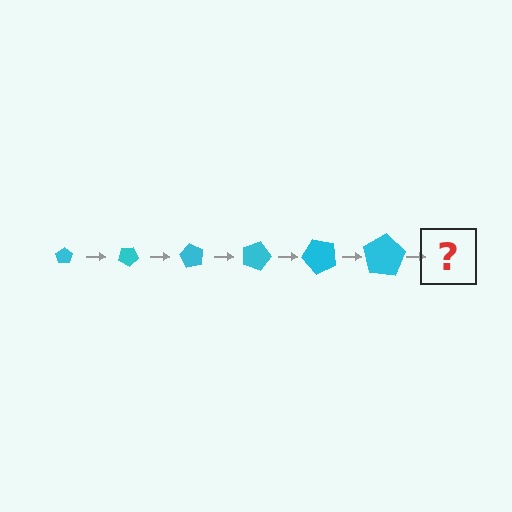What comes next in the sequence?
The next element should be a pentagon, larger than the previous one and rotated 180 degrees from the start.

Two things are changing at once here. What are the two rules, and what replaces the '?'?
The two rules are that the pentagon grows larger each step and it rotates 30 degrees each step. The '?' should be a pentagon, larger than the previous one and rotated 180 degrees from the start.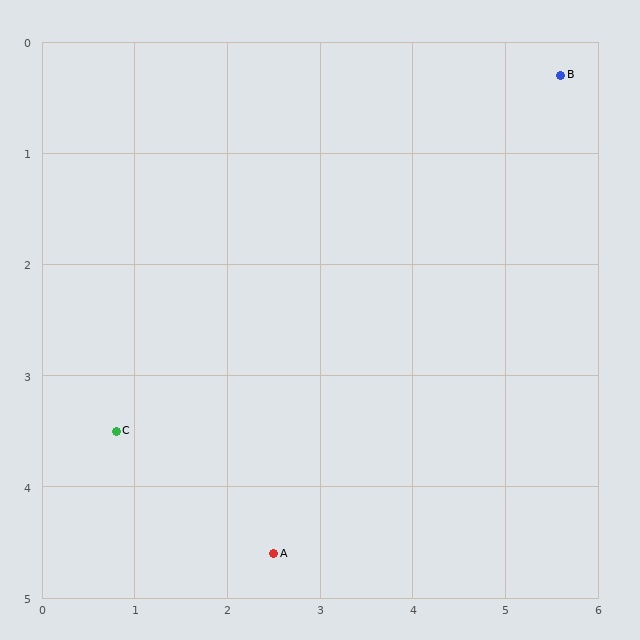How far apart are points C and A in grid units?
Points C and A are about 2.0 grid units apart.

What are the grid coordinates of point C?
Point C is at approximately (0.8, 3.5).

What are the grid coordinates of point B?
Point B is at approximately (5.6, 0.3).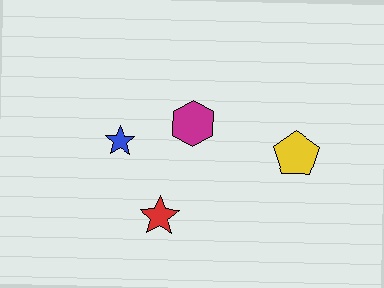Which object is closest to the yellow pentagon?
The magenta hexagon is closest to the yellow pentagon.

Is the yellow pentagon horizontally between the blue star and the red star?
No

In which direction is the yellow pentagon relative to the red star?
The yellow pentagon is to the right of the red star.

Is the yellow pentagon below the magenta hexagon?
Yes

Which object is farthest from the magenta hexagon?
The yellow pentagon is farthest from the magenta hexagon.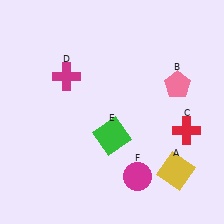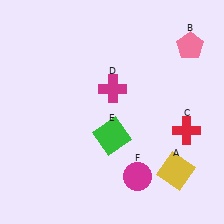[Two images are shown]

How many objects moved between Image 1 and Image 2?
2 objects moved between the two images.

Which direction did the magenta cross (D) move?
The magenta cross (D) moved right.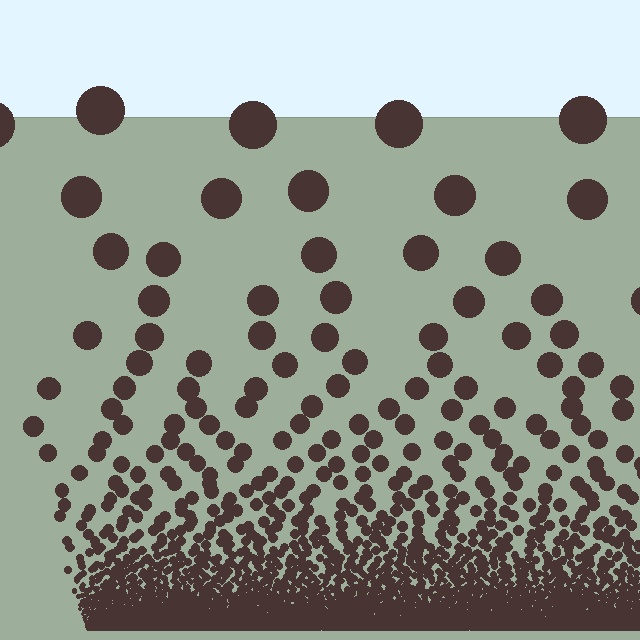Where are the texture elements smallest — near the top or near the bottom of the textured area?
Near the bottom.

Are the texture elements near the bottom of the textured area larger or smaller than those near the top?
Smaller. The gradient is inverted — elements near the bottom are smaller and denser.